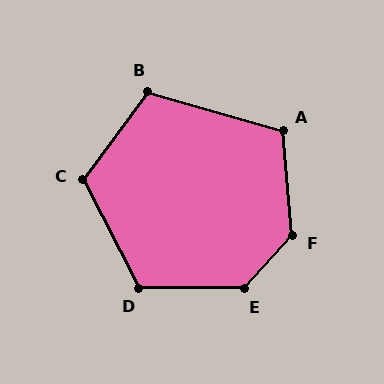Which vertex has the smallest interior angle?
B, at approximately 110 degrees.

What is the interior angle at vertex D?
Approximately 117 degrees (obtuse).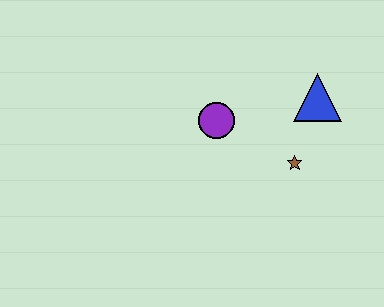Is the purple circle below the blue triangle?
Yes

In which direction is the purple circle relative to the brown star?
The purple circle is to the left of the brown star.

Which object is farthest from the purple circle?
The blue triangle is farthest from the purple circle.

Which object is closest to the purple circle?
The brown star is closest to the purple circle.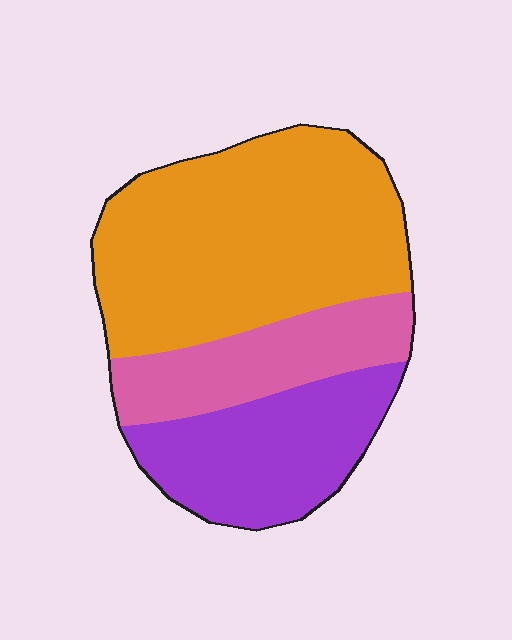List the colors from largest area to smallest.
From largest to smallest: orange, purple, pink.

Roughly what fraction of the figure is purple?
Purple covers about 25% of the figure.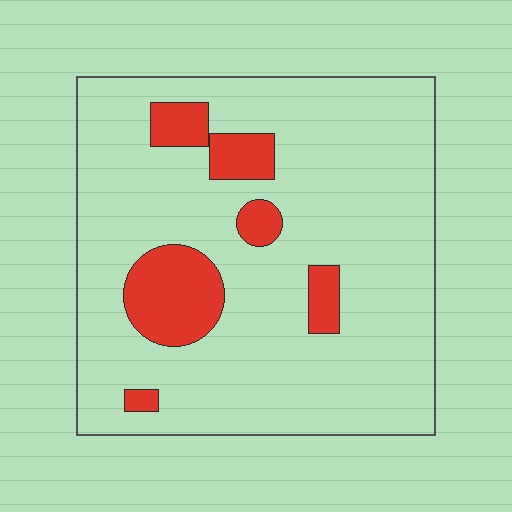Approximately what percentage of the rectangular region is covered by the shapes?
Approximately 15%.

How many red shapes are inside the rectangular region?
6.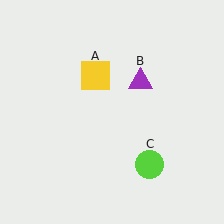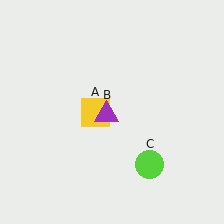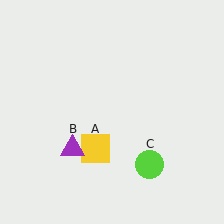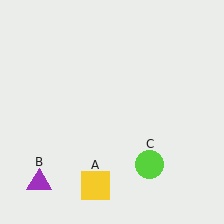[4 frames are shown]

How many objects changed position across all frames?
2 objects changed position: yellow square (object A), purple triangle (object B).